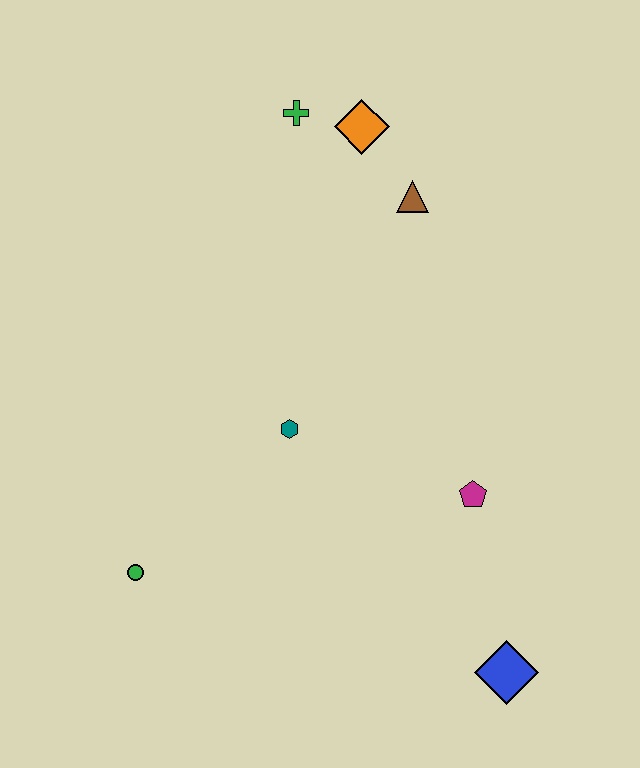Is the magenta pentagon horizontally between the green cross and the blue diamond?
Yes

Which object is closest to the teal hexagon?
The magenta pentagon is closest to the teal hexagon.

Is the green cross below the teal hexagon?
No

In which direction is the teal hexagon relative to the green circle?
The teal hexagon is to the right of the green circle.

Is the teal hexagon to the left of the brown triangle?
Yes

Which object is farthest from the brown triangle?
The blue diamond is farthest from the brown triangle.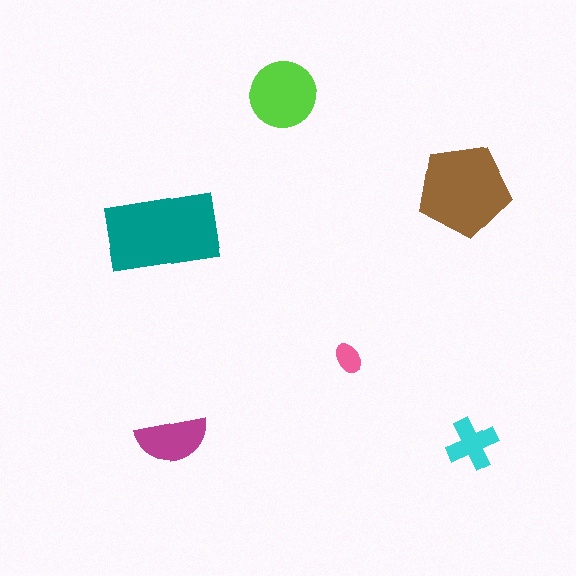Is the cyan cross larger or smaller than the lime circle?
Smaller.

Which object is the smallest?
The pink ellipse.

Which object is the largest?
The teal rectangle.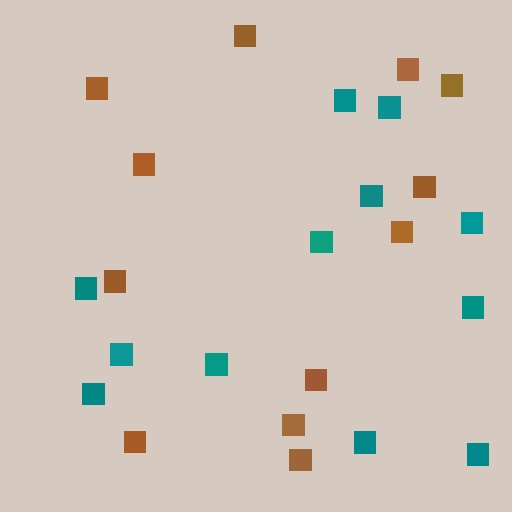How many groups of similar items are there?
There are 2 groups: one group of brown squares (12) and one group of teal squares (12).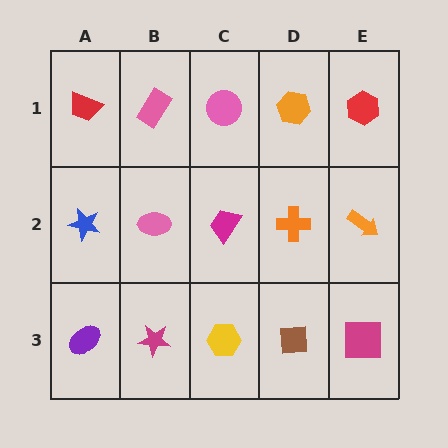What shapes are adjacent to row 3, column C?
A magenta trapezoid (row 2, column C), a magenta star (row 3, column B), a brown square (row 3, column D).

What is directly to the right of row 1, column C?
An orange hexagon.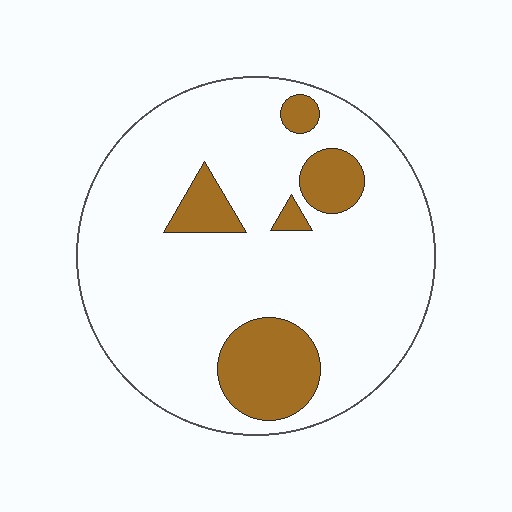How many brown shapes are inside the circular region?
5.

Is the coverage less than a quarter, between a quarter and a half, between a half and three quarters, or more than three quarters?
Less than a quarter.